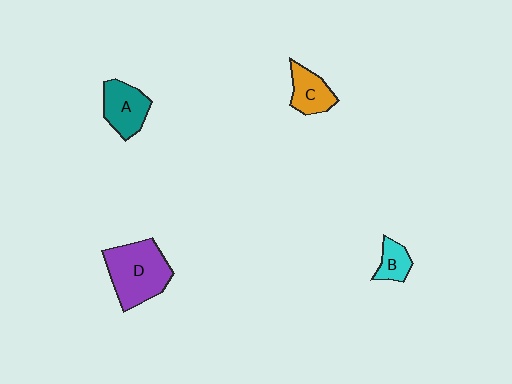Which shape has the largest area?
Shape D (purple).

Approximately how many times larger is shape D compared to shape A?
Approximately 1.6 times.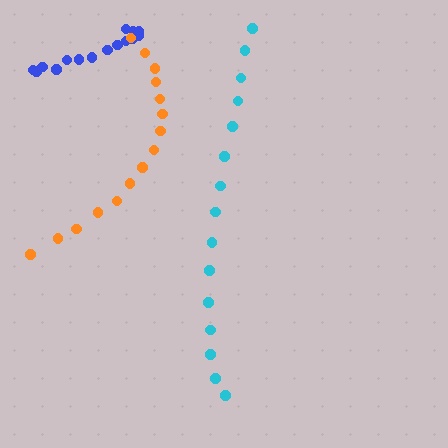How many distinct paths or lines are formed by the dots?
There are 3 distinct paths.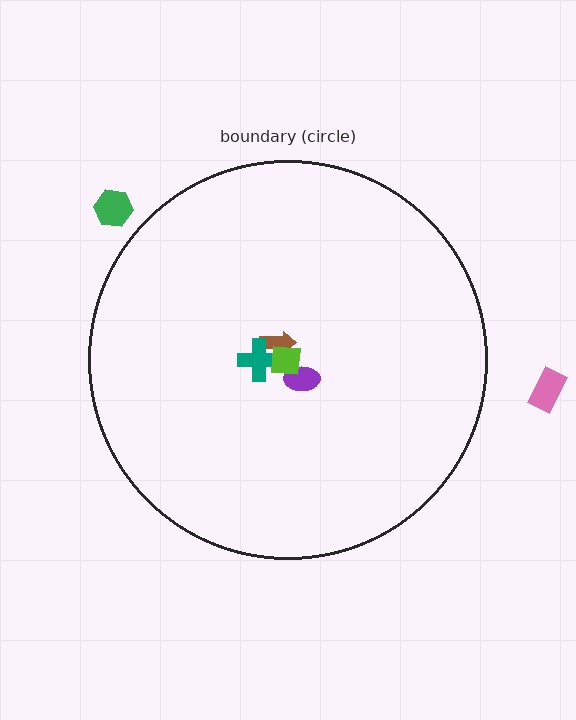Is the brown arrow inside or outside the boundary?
Inside.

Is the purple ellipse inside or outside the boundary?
Inside.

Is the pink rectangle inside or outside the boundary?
Outside.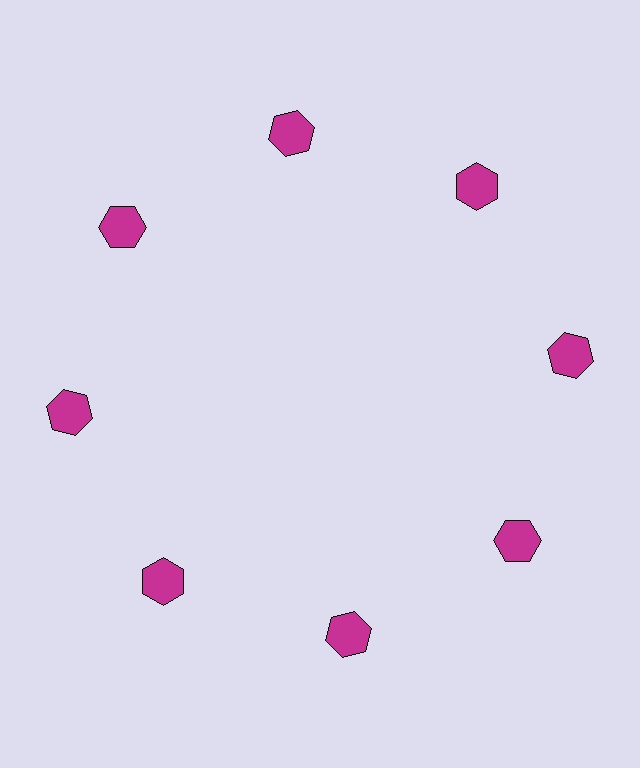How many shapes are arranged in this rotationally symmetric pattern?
There are 8 shapes, arranged in 8 groups of 1.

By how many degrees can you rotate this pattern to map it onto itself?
The pattern maps onto itself every 45 degrees of rotation.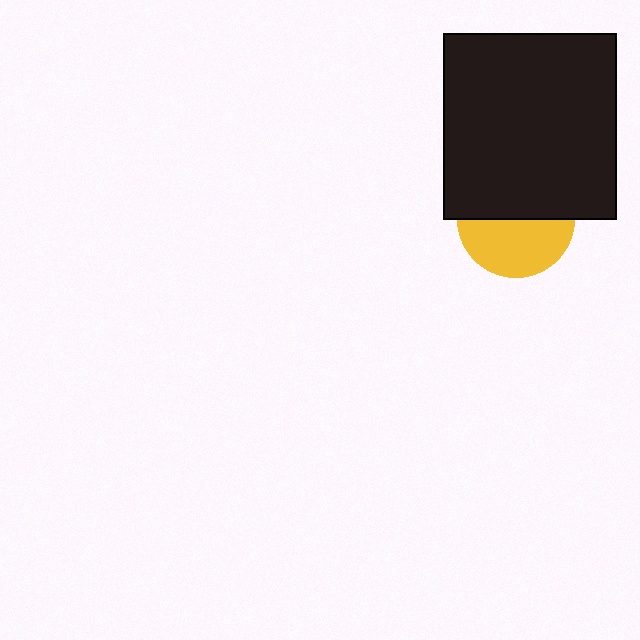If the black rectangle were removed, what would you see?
You would see the complete yellow circle.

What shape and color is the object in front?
The object in front is a black rectangle.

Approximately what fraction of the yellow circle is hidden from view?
Roughly 51% of the yellow circle is hidden behind the black rectangle.